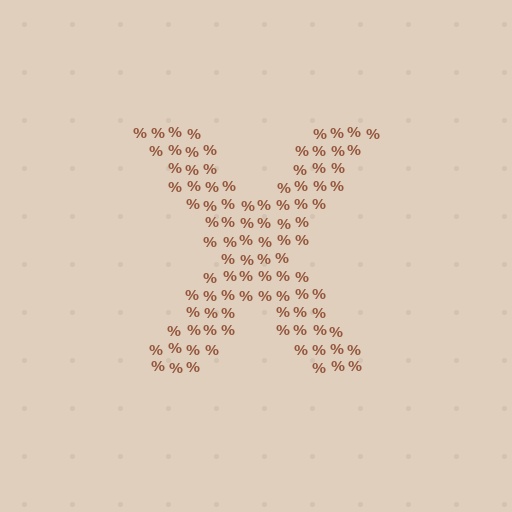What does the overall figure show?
The overall figure shows the letter X.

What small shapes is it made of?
It is made of small percent signs.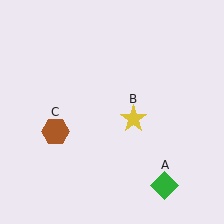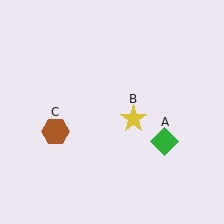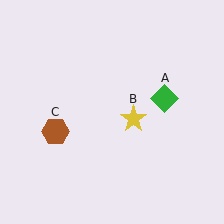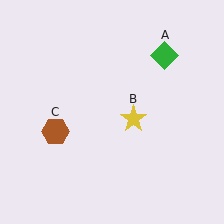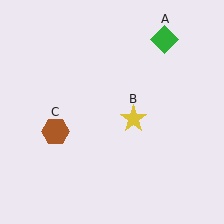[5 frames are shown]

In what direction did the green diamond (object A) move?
The green diamond (object A) moved up.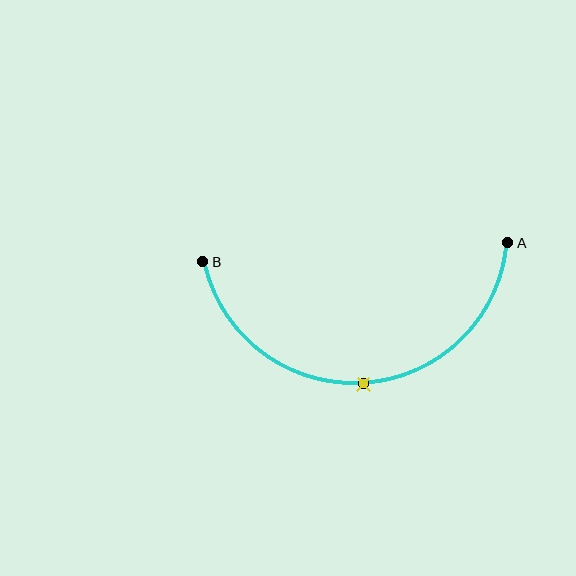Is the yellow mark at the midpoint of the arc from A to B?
Yes. The yellow mark lies on the arc at equal arc-length from both A and B — it is the arc midpoint.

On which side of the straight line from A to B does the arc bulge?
The arc bulges below the straight line connecting A and B.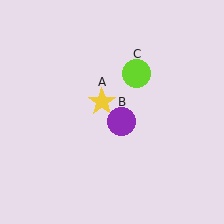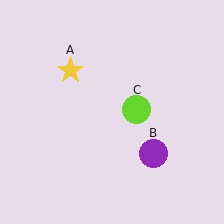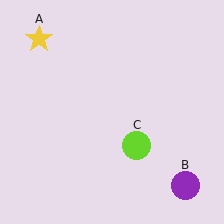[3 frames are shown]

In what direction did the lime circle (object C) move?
The lime circle (object C) moved down.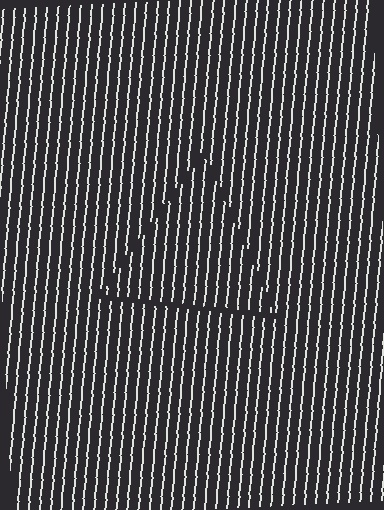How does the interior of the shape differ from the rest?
The interior of the shape contains the same grating, shifted by half a period — the contour is defined by the phase discontinuity where line-ends from the inner and outer gratings abut.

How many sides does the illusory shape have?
3 sides — the line-ends trace a triangle.